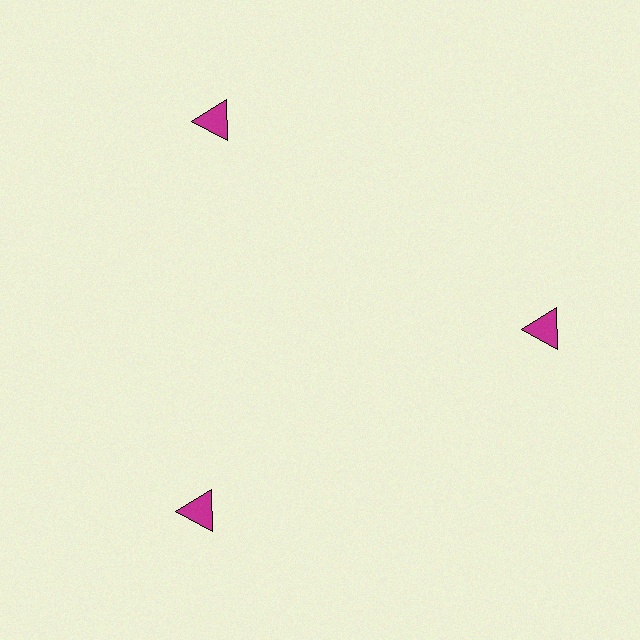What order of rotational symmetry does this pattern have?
This pattern has 3-fold rotational symmetry.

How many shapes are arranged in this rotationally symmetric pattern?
There are 3 shapes, arranged in 3 groups of 1.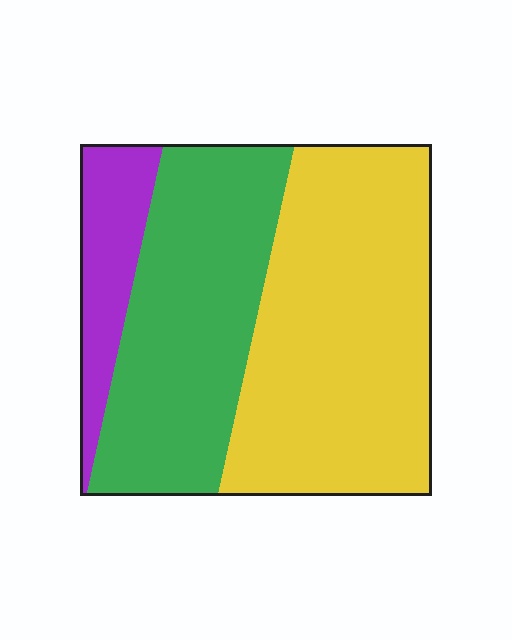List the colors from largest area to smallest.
From largest to smallest: yellow, green, purple.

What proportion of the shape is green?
Green covers 37% of the shape.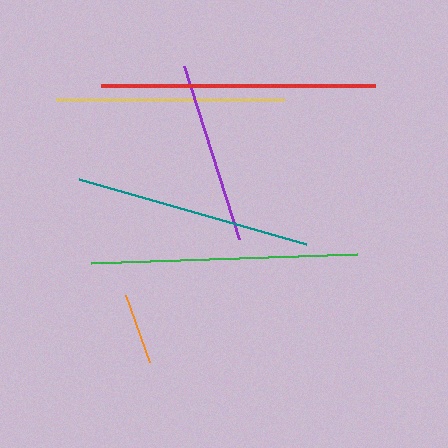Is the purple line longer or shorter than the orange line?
The purple line is longer than the orange line.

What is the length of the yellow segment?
The yellow segment is approximately 229 pixels long.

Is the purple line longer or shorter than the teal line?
The teal line is longer than the purple line.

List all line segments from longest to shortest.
From longest to shortest: red, green, teal, yellow, purple, orange.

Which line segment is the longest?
The red line is the longest at approximately 273 pixels.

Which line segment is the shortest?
The orange line is the shortest at approximately 72 pixels.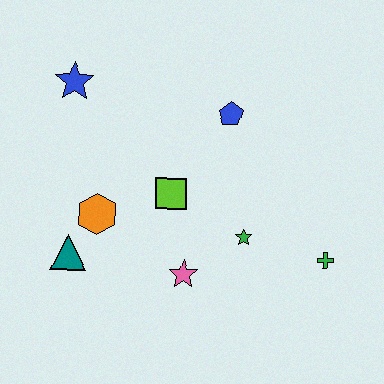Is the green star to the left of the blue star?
No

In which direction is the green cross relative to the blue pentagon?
The green cross is below the blue pentagon.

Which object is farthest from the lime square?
The green cross is farthest from the lime square.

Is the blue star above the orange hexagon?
Yes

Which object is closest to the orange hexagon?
The teal triangle is closest to the orange hexagon.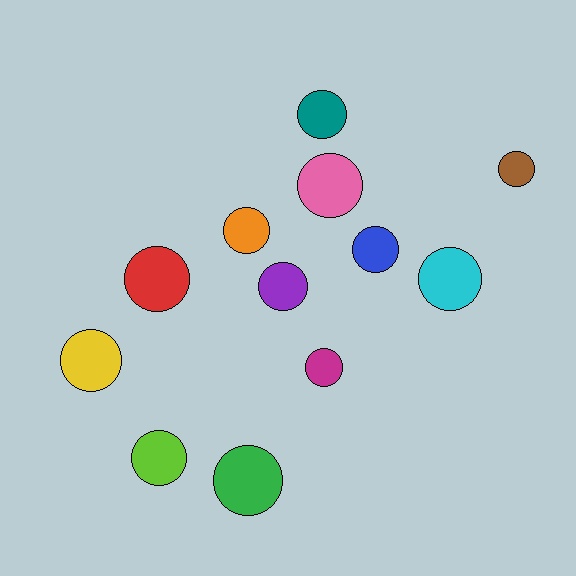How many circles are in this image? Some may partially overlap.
There are 12 circles.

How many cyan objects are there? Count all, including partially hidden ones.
There is 1 cyan object.